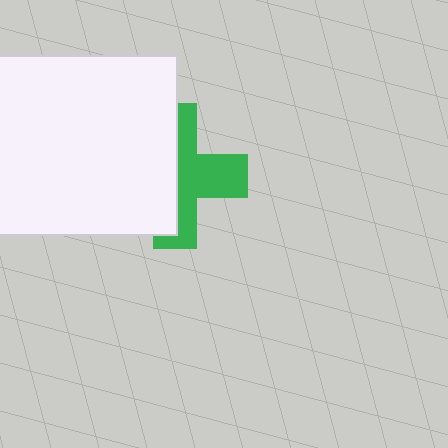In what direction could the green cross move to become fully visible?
The green cross could move right. That would shift it out from behind the white square entirely.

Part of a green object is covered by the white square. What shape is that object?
It is a cross.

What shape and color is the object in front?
The object in front is a white square.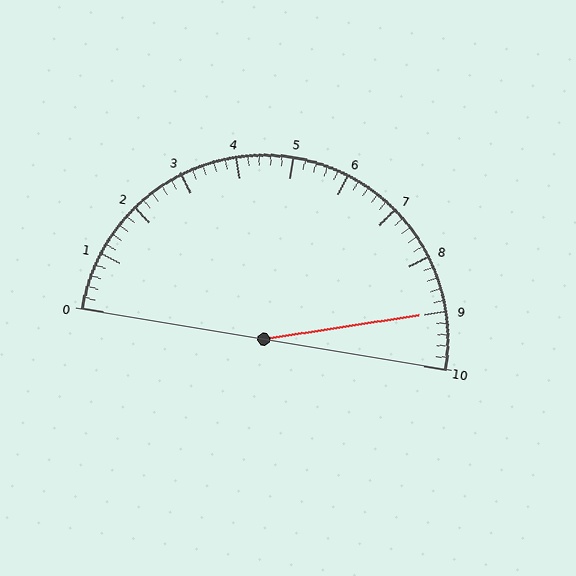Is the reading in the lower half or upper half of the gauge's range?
The reading is in the upper half of the range (0 to 10).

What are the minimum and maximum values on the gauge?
The gauge ranges from 0 to 10.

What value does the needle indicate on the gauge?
The needle indicates approximately 9.0.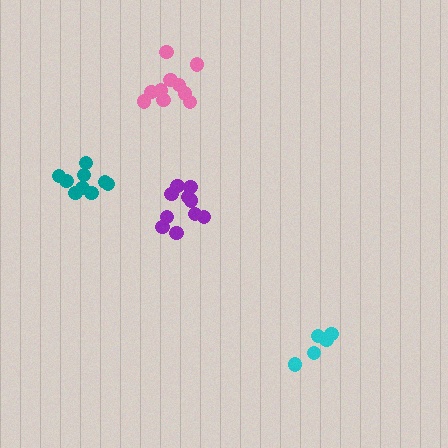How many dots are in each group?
Group 1: 10 dots, Group 2: 5 dots, Group 3: 10 dots, Group 4: 9 dots (34 total).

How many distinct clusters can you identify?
There are 4 distinct clusters.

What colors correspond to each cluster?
The clusters are colored: pink, cyan, purple, teal.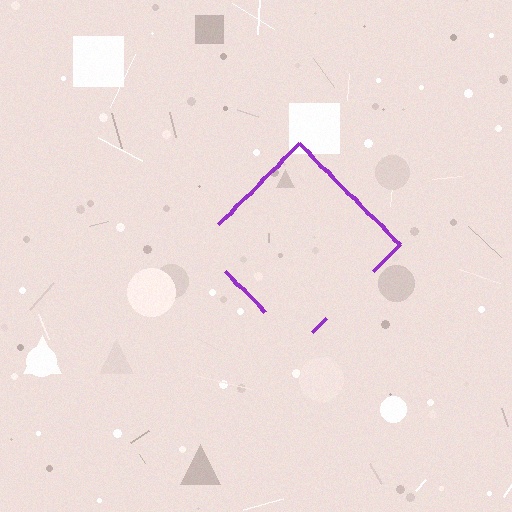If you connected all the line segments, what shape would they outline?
They would outline a diamond.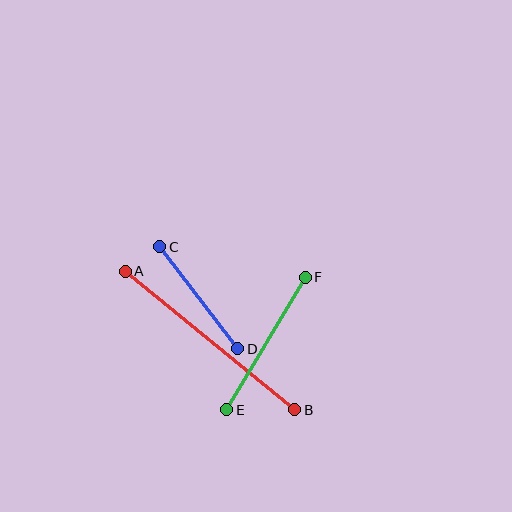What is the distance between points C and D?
The distance is approximately 129 pixels.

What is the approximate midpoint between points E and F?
The midpoint is at approximately (266, 344) pixels.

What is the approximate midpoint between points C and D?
The midpoint is at approximately (199, 298) pixels.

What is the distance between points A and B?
The distance is approximately 219 pixels.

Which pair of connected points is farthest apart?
Points A and B are farthest apart.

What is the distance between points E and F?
The distance is approximately 154 pixels.